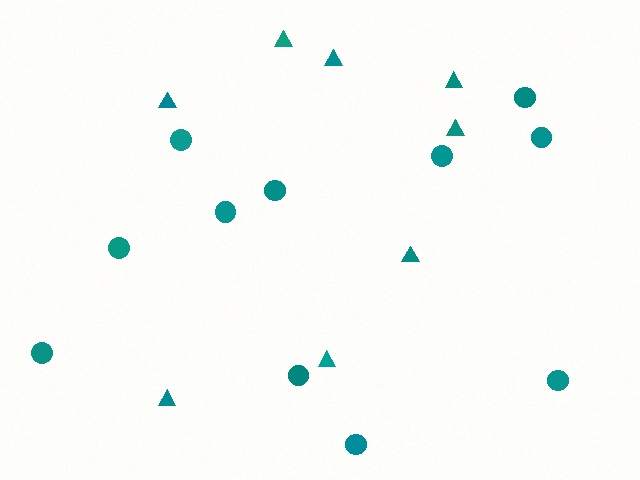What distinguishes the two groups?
There are 2 groups: one group of triangles (8) and one group of circles (11).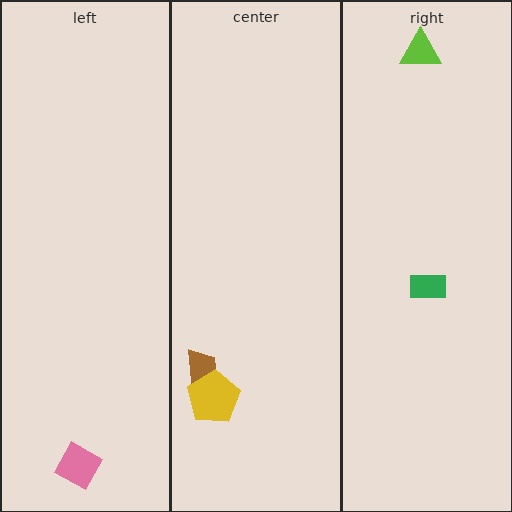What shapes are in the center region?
The brown trapezoid, the yellow pentagon.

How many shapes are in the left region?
1.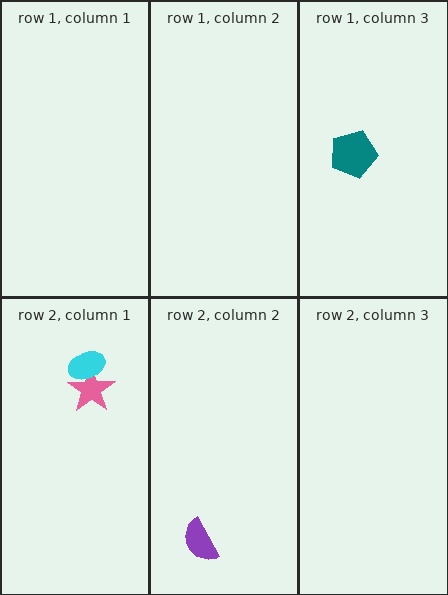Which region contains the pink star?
The row 2, column 1 region.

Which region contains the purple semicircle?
The row 2, column 2 region.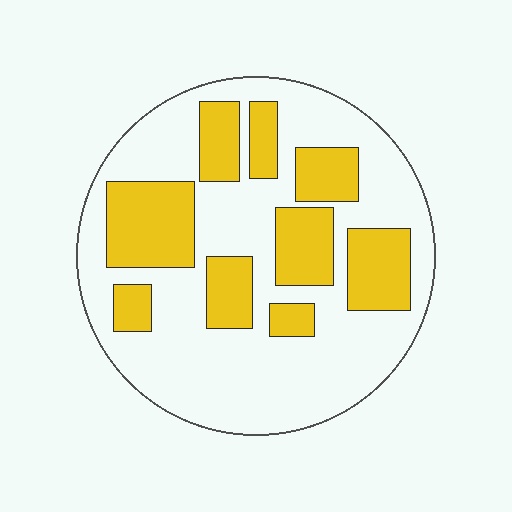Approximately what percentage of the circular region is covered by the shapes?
Approximately 35%.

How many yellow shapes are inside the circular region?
9.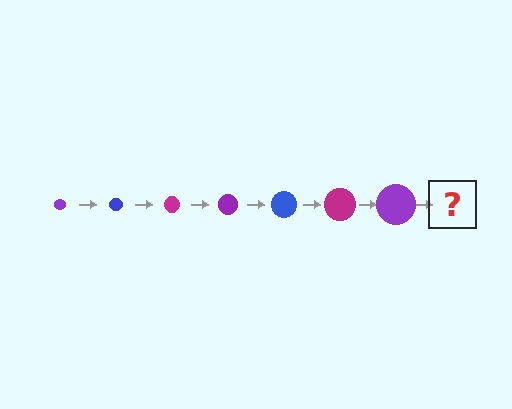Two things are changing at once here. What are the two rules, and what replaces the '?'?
The two rules are that the circle grows larger each step and the color cycles through purple, blue, and magenta. The '?' should be a blue circle, larger than the previous one.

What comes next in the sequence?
The next element should be a blue circle, larger than the previous one.